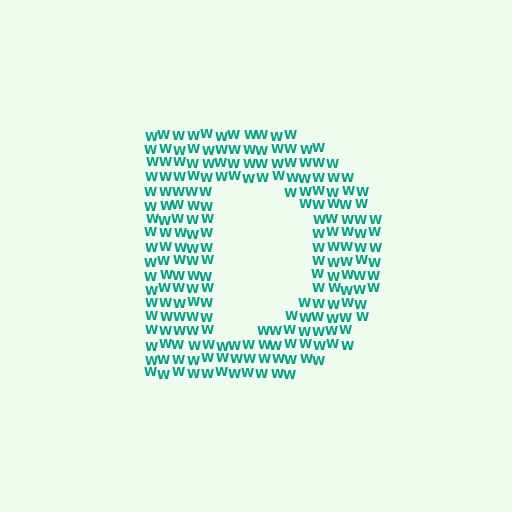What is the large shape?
The large shape is the letter D.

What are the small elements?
The small elements are letter W's.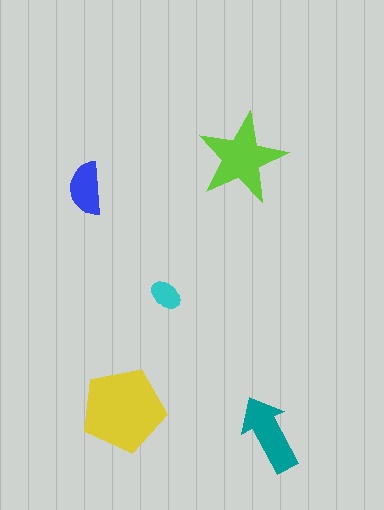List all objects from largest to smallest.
The yellow pentagon, the lime star, the teal arrow, the blue semicircle, the cyan ellipse.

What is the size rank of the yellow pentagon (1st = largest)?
1st.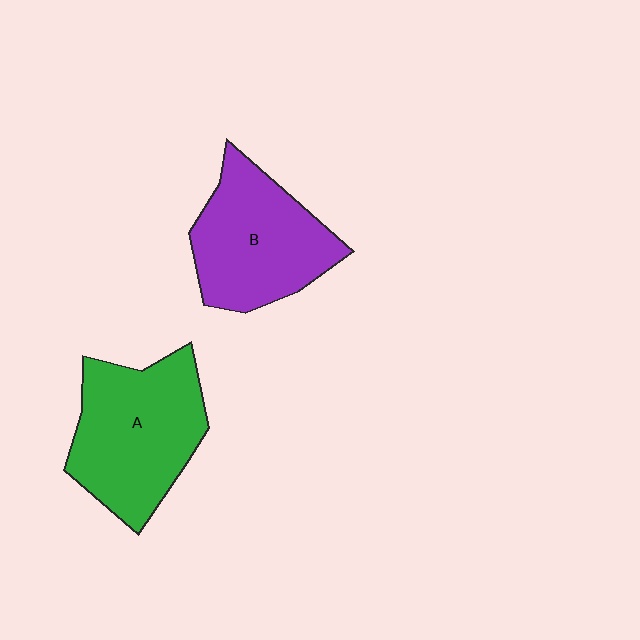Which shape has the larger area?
Shape A (green).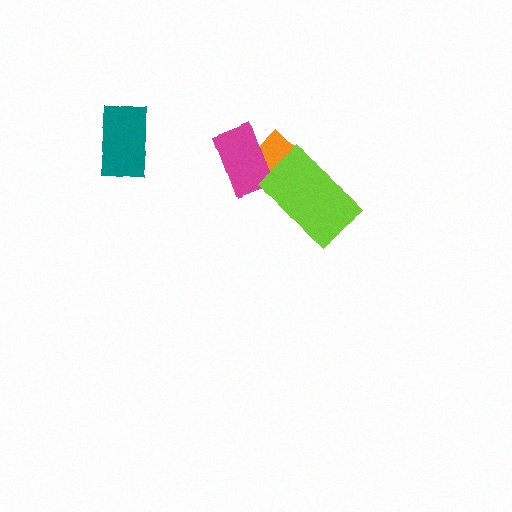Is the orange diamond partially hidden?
Yes, it is partially covered by another shape.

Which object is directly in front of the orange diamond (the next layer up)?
The magenta rectangle is directly in front of the orange diamond.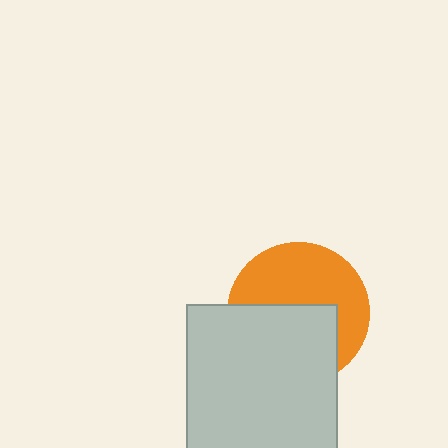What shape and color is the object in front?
The object in front is a light gray square.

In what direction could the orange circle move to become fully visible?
The orange circle could move up. That would shift it out from behind the light gray square entirely.